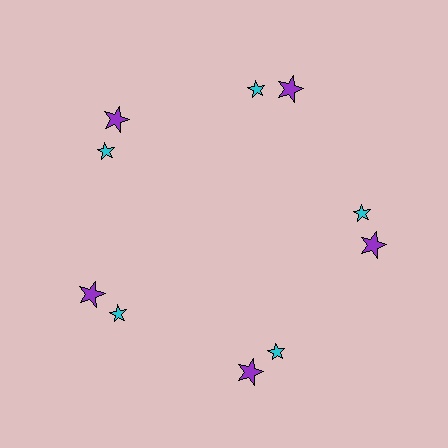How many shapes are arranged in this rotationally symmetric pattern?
There are 10 shapes, arranged in 5 groups of 2.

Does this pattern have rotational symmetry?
Yes, this pattern has 5-fold rotational symmetry. It looks the same after rotating 72 degrees around the center.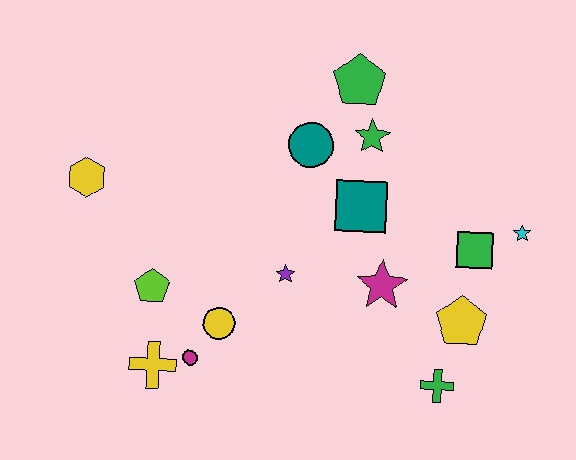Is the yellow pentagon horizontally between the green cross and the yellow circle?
No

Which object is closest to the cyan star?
The green square is closest to the cyan star.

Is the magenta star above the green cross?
Yes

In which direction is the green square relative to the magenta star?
The green square is to the right of the magenta star.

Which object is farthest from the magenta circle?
The cyan star is farthest from the magenta circle.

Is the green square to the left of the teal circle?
No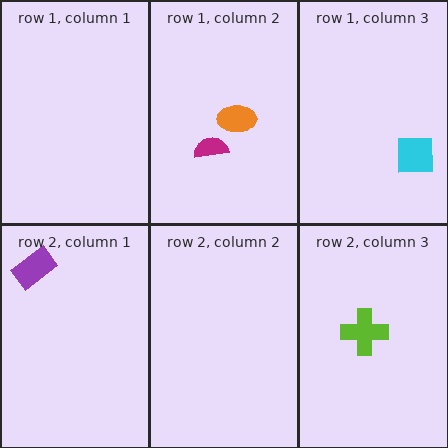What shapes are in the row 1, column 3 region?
The cyan square.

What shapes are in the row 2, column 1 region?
The purple rectangle.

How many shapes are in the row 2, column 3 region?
1.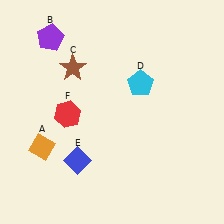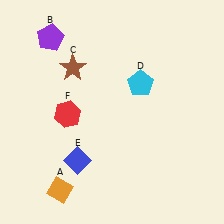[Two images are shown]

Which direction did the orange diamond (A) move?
The orange diamond (A) moved down.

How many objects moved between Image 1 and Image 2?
1 object moved between the two images.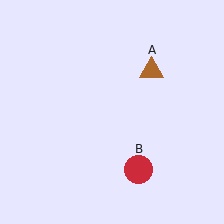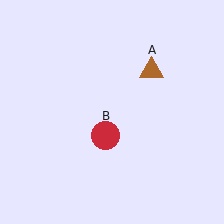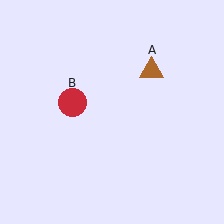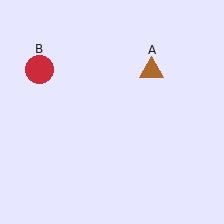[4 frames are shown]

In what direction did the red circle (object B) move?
The red circle (object B) moved up and to the left.